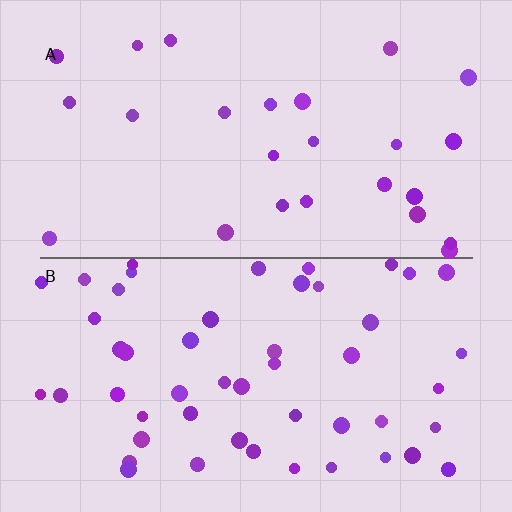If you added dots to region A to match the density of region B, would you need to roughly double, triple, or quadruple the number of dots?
Approximately double.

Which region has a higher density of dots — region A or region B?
B (the bottom).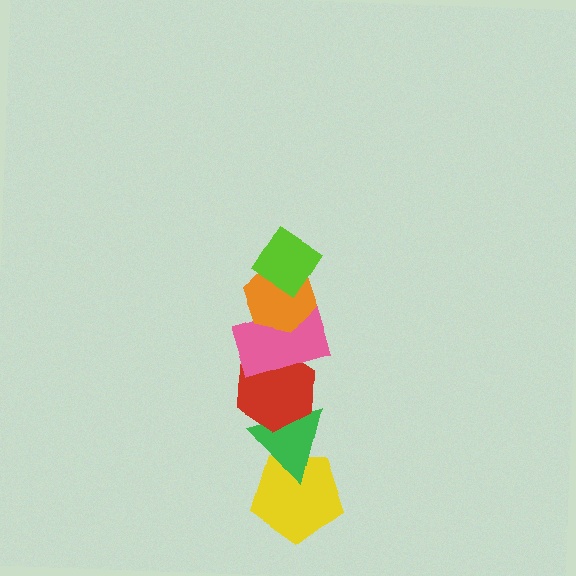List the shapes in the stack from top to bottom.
From top to bottom: the lime diamond, the orange hexagon, the pink rectangle, the red hexagon, the green triangle, the yellow pentagon.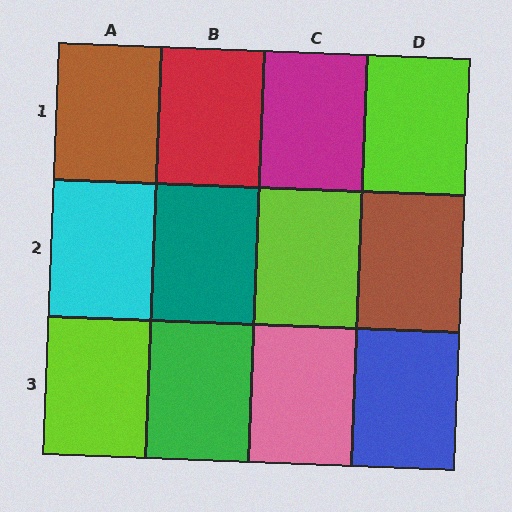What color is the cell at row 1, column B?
Red.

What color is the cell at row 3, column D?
Blue.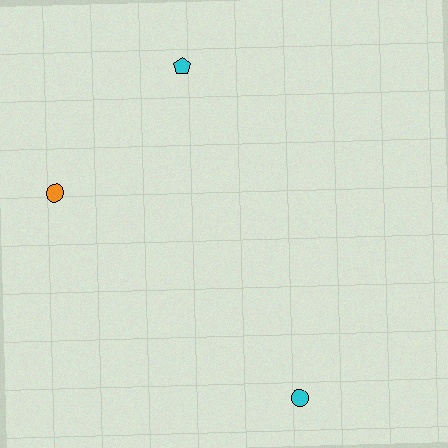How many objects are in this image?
There are 3 objects.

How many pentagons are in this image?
There is 1 pentagon.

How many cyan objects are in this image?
There are 2 cyan objects.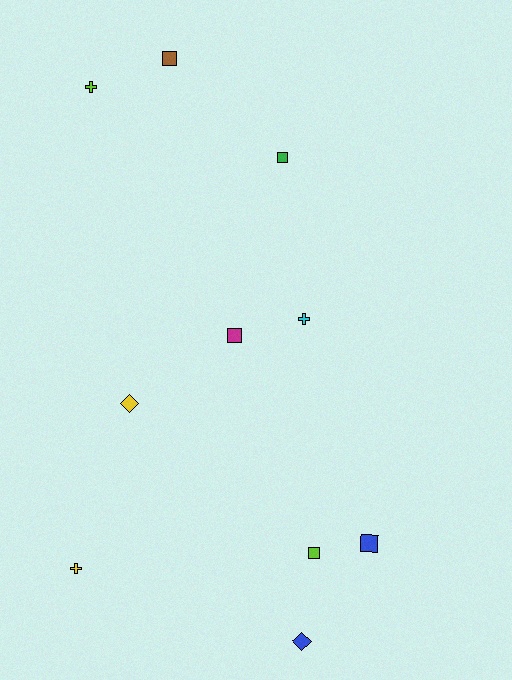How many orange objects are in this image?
There are no orange objects.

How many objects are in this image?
There are 10 objects.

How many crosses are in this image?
There are 3 crosses.